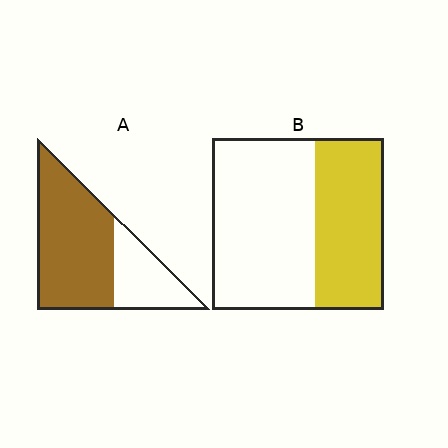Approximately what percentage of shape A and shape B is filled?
A is approximately 70% and B is approximately 40%.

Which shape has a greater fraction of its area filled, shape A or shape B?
Shape A.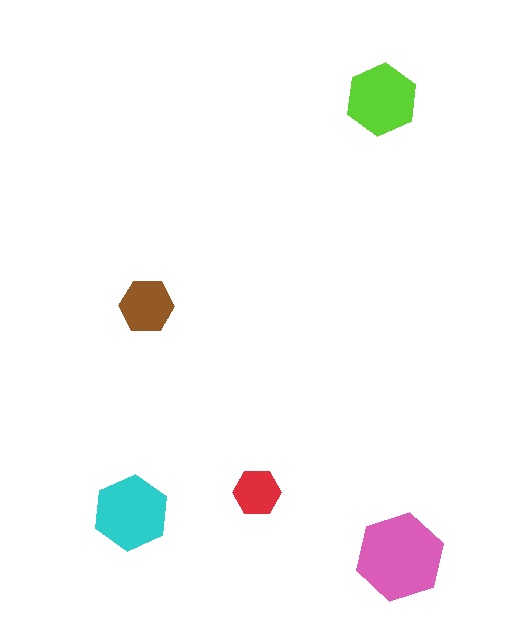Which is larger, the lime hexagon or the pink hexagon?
The pink one.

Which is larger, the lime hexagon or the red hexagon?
The lime one.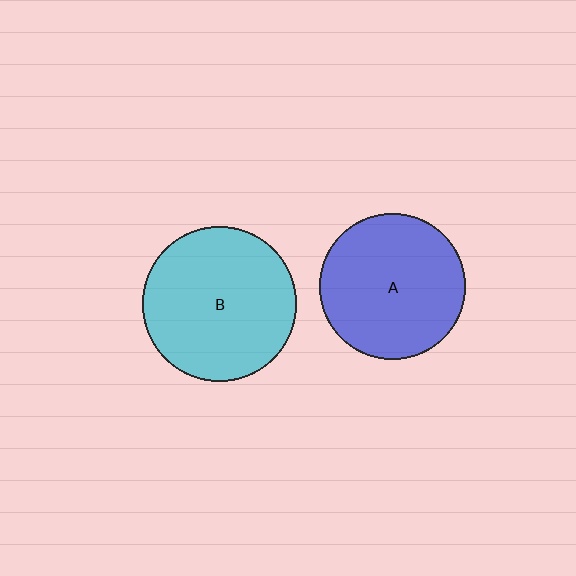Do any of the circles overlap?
No, none of the circles overlap.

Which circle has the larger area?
Circle B (cyan).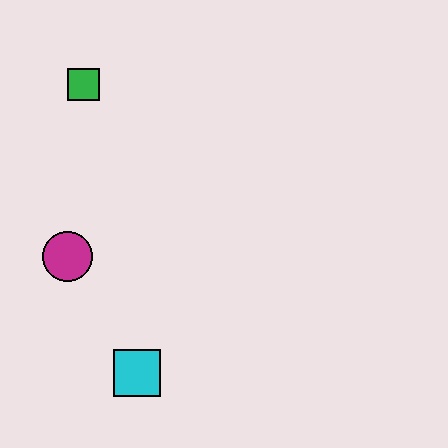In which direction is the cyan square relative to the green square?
The cyan square is below the green square.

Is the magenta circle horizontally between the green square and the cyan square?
No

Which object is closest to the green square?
The magenta circle is closest to the green square.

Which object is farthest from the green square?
The cyan square is farthest from the green square.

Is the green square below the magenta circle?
No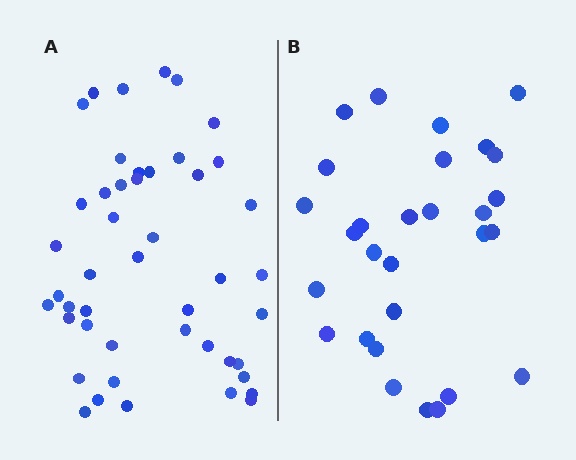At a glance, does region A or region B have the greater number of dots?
Region A (the left region) has more dots.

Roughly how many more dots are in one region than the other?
Region A has approximately 15 more dots than region B.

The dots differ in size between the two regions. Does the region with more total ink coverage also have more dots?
No. Region B has more total ink coverage because its dots are larger, but region A actually contains more individual dots. Total area can be misleading — the number of items is what matters here.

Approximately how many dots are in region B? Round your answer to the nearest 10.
About 30 dots. (The exact count is 29, which rounds to 30.)